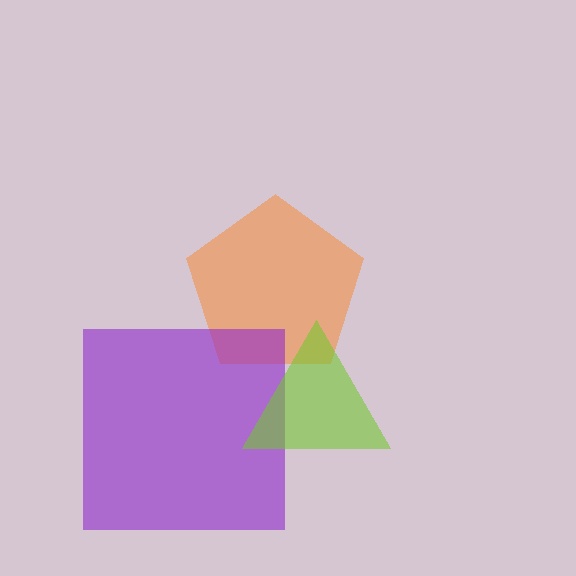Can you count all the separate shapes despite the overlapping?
Yes, there are 3 separate shapes.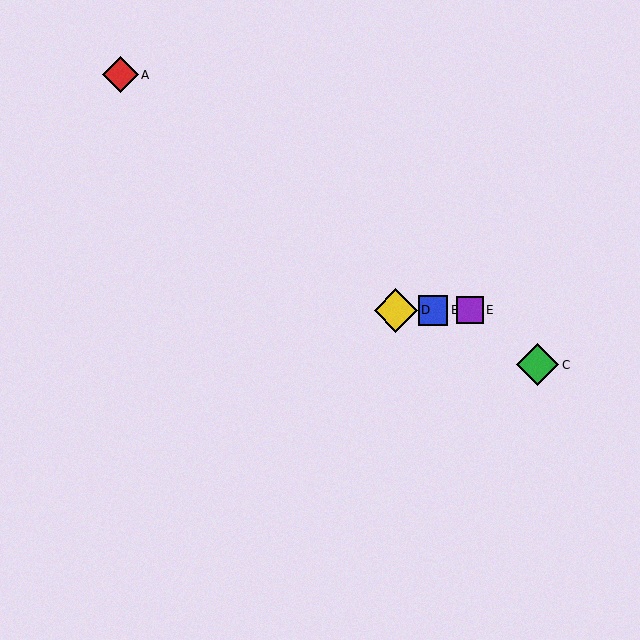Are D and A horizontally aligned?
No, D is at y≈310 and A is at y≈75.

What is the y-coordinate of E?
Object E is at y≈310.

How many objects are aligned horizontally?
3 objects (B, D, E) are aligned horizontally.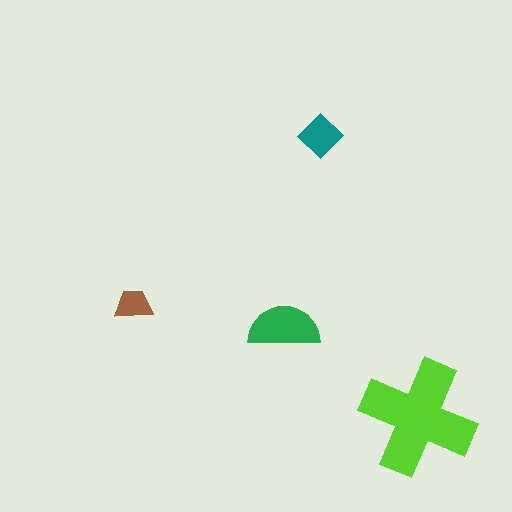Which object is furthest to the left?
The brown trapezoid is leftmost.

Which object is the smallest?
The brown trapezoid.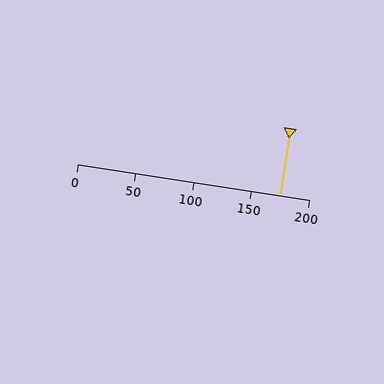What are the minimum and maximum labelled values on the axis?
The axis runs from 0 to 200.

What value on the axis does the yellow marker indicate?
The marker indicates approximately 175.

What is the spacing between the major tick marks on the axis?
The major ticks are spaced 50 apart.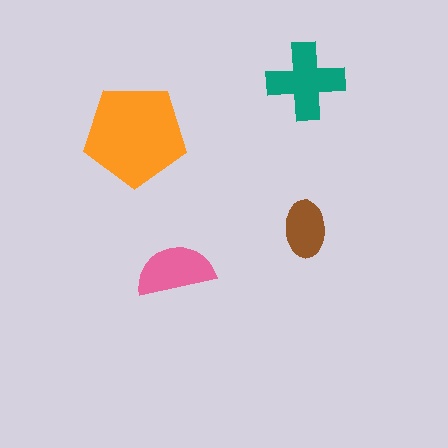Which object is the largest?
The orange pentagon.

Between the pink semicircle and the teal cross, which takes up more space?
The teal cross.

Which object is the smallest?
The brown ellipse.